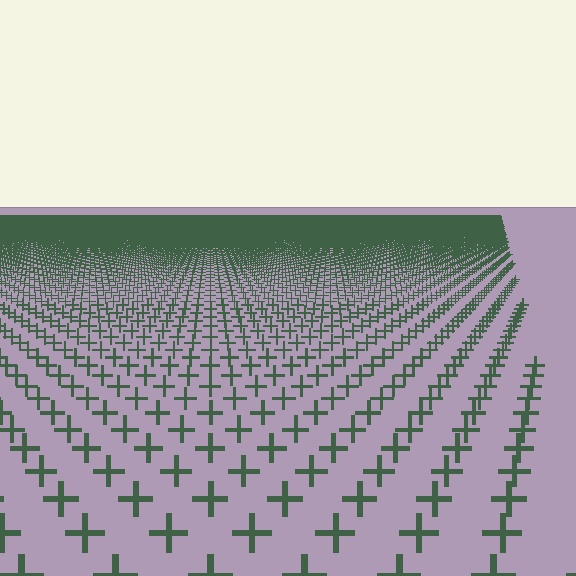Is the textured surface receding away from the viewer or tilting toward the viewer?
The surface is receding away from the viewer. Texture elements get smaller and denser toward the top.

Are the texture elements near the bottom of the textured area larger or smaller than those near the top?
Larger. Near the bottom, elements are closer to the viewer and appear at a bigger on-screen size.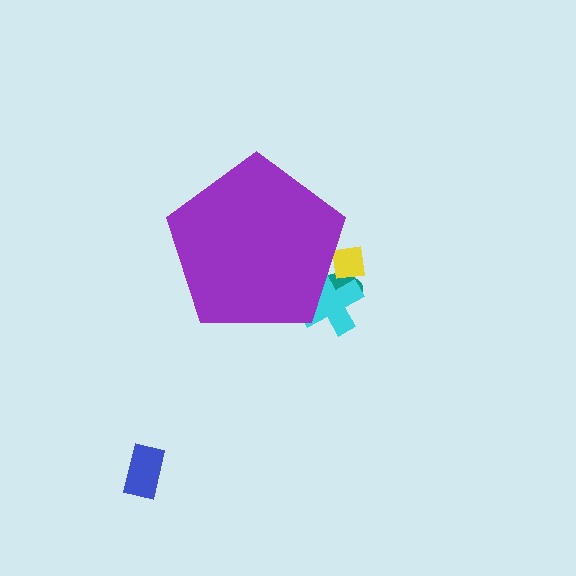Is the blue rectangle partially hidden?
No, the blue rectangle is fully visible.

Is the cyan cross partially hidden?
Yes, the cyan cross is partially hidden behind the purple pentagon.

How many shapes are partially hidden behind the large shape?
3 shapes are partially hidden.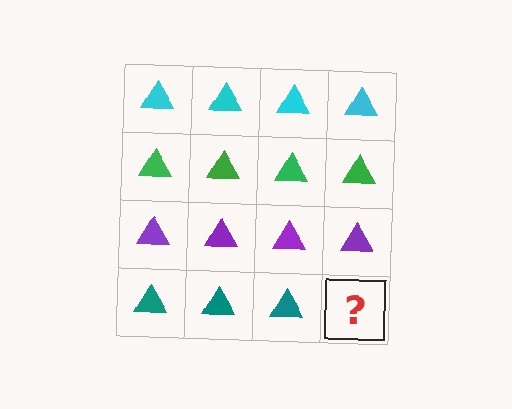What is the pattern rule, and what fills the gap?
The rule is that each row has a consistent color. The gap should be filled with a teal triangle.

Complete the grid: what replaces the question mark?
The question mark should be replaced with a teal triangle.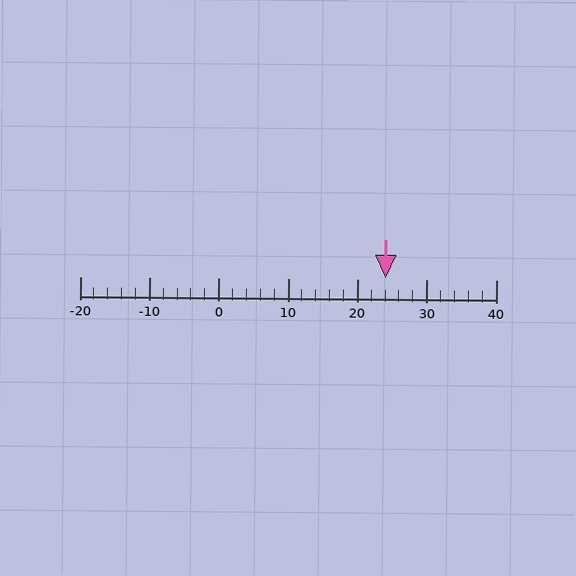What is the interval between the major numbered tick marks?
The major tick marks are spaced 10 units apart.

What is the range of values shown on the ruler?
The ruler shows values from -20 to 40.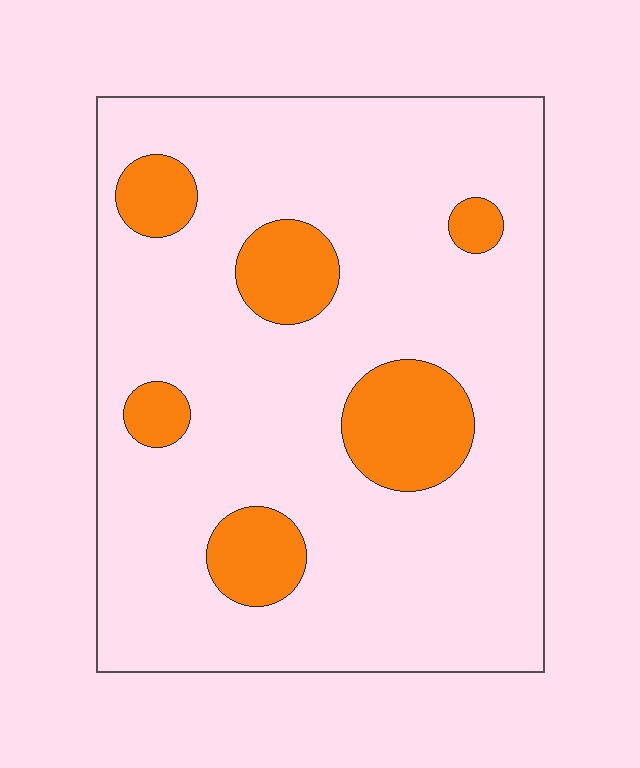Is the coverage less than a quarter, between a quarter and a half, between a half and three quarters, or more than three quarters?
Less than a quarter.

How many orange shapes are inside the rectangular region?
6.